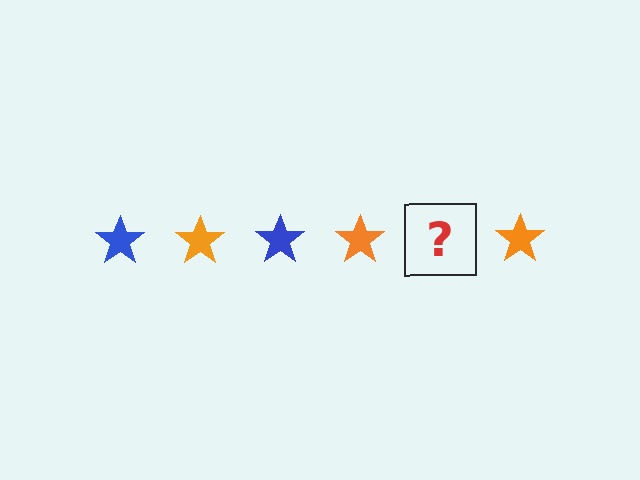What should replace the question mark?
The question mark should be replaced with a blue star.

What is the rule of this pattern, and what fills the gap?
The rule is that the pattern cycles through blue, orange stars. The gap should be filled with a blue star.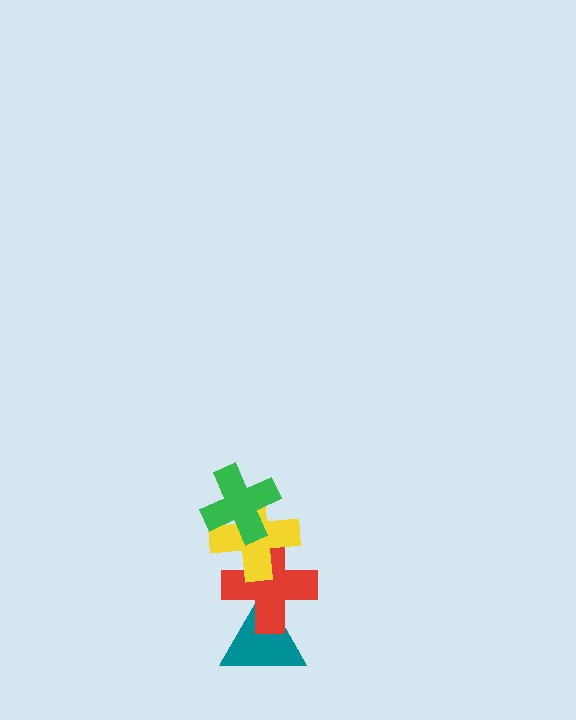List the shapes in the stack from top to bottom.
From top to bottom: the green cross, the yellow cross, the red cross, the teal triangle.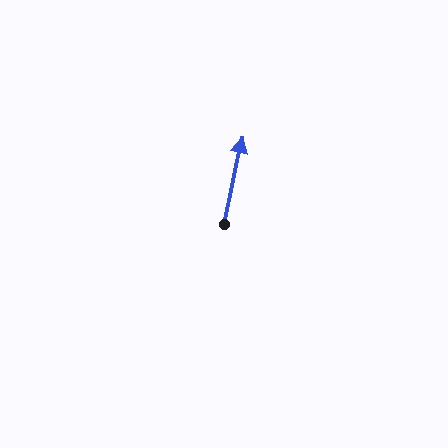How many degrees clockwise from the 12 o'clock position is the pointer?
Approximately 12 degrees.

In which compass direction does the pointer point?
North.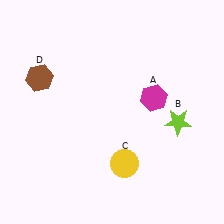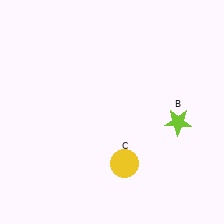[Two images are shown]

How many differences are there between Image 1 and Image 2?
There are 2 differences between the two images.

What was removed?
The magenta hexagon (A), the brown hexagon (D) were removed in Image 2.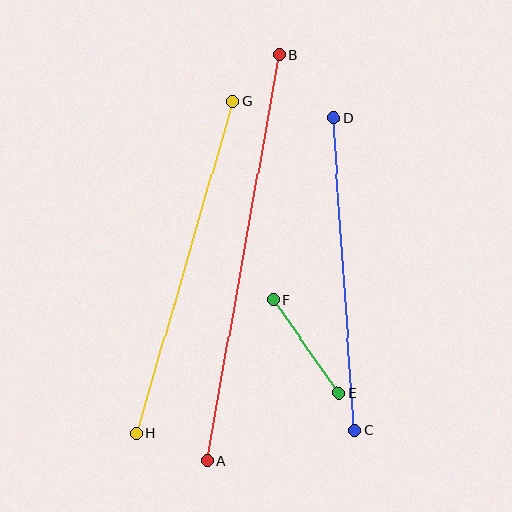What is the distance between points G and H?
The distance is approximately 346 pixels.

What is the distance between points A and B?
The distance is approximately 412 pixels.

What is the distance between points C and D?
The distance is approximately 313 pixels.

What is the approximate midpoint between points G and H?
The midpoint is at approximately (185, 267) pixels.